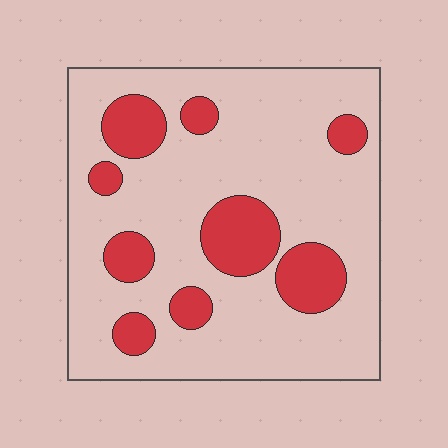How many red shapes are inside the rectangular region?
9.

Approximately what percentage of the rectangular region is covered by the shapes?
Approximately 20%.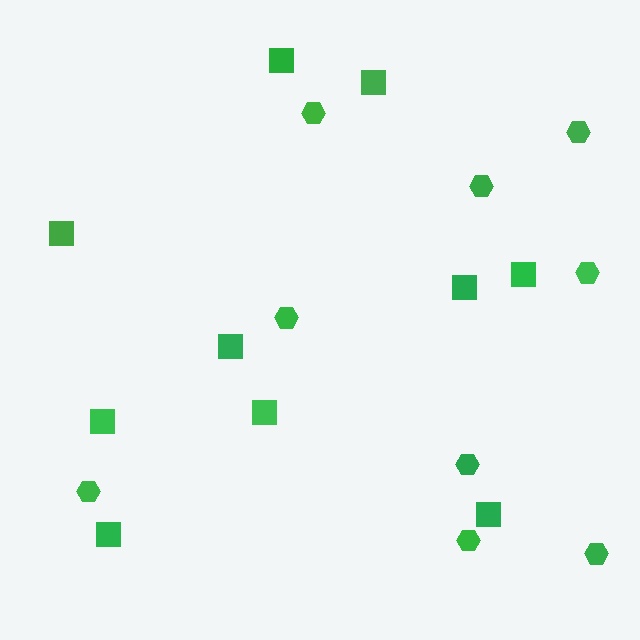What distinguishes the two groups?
There are 2 groups: one group of squares (10) and one group of hexagons (9).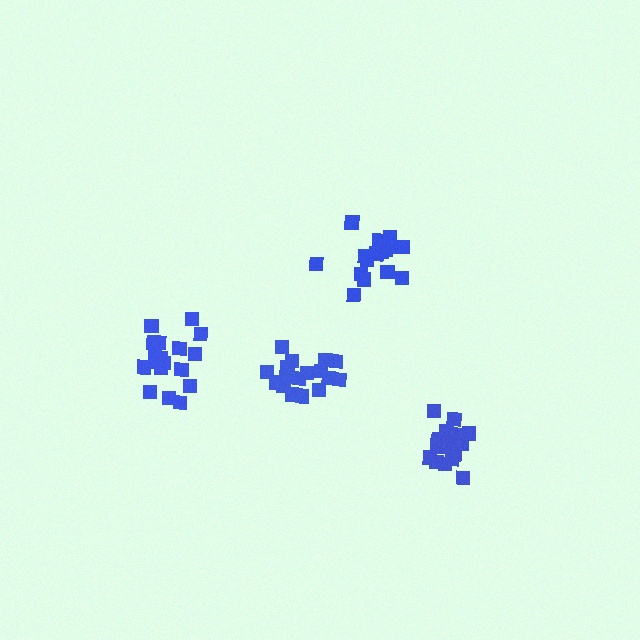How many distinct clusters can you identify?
There are 4 distinct clusters.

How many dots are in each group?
Group 1: 19 dots, Group 2: 16 dots, Group 3: 18 dots, Group 4: 19 dots (72 total).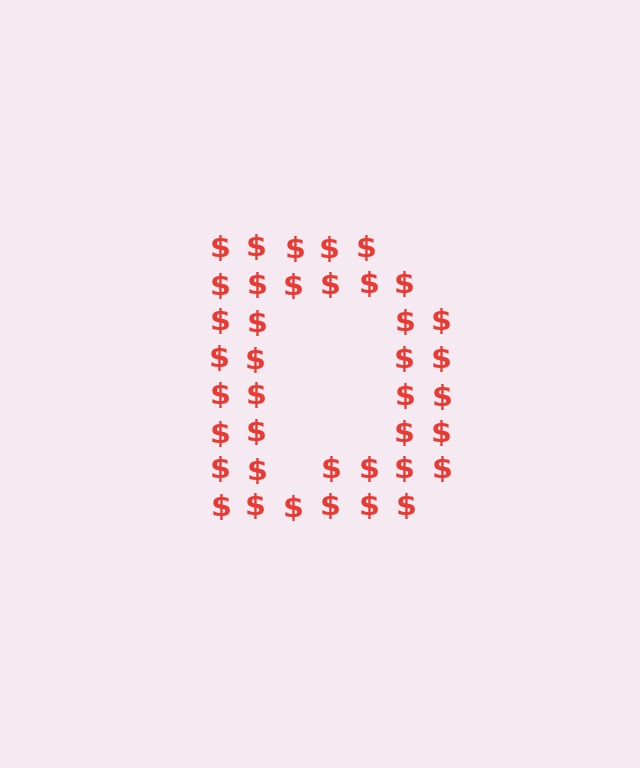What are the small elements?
The small elements are dollar signs.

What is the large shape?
The large shape is the letter D.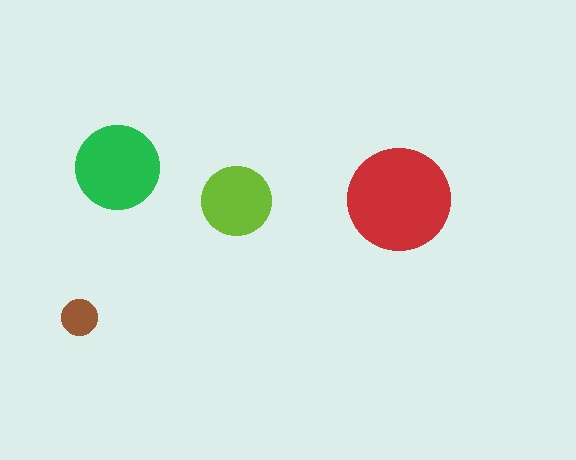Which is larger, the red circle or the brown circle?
The red one.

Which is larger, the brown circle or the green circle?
The green one.